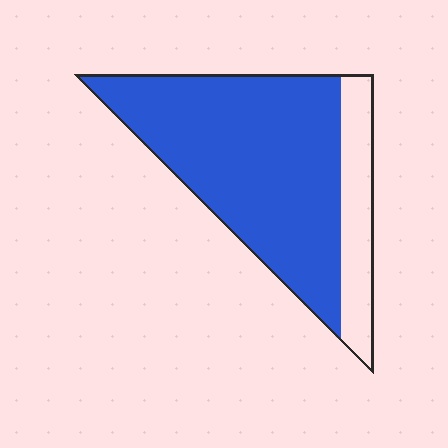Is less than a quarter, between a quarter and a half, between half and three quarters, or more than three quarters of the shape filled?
More than three quarters.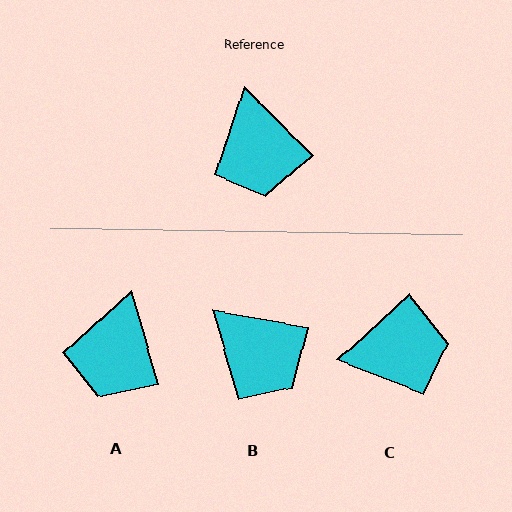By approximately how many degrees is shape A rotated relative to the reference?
Approximately 29 degrees clockwise.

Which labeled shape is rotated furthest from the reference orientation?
C, about 87 degrees away.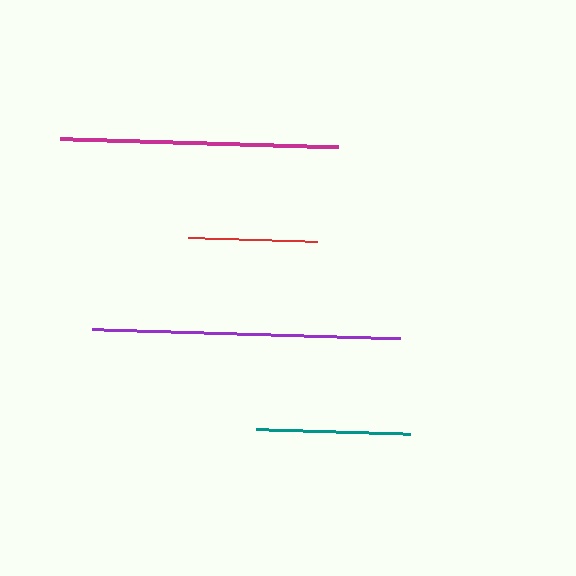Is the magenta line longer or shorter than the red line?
The magenta line is longer than the red line.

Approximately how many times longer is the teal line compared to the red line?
The teal line is approximately 1.2 times the length of the red line.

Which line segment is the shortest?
The red line is the shortest at approximately 129 pixels.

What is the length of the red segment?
The red segment is approximately 129 pixels long.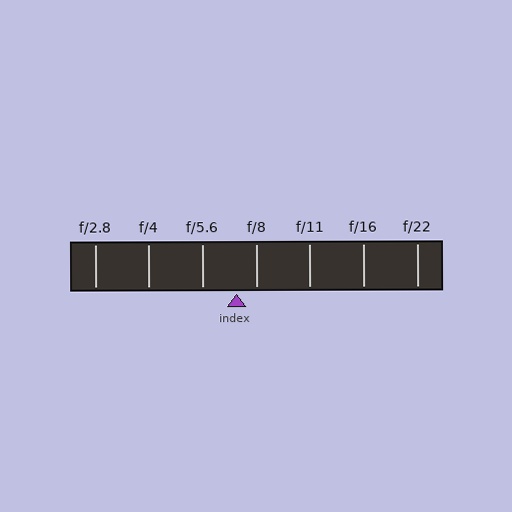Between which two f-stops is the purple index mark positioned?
The index mark is between f/5.6 and f/8.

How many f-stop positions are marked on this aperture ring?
There are 7 f-stop positions marked.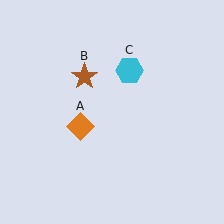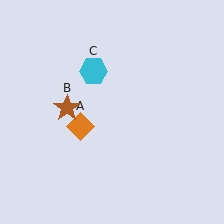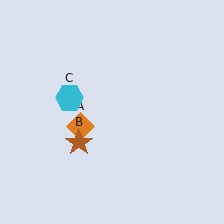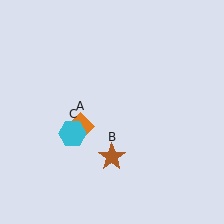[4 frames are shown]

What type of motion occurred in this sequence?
The brown star (object B), cyan hexagon (object C) rotated counterclockwise around the center of the scene.